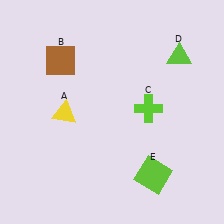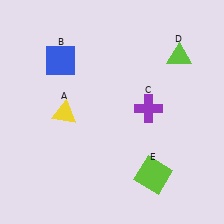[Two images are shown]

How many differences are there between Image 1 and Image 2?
There are 2 differences between the two images.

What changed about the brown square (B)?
In Image 1, B is brown. In Image 2, it changed to blue.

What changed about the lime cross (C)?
In Image 1, C is lime. In Image 2, it changed to purple.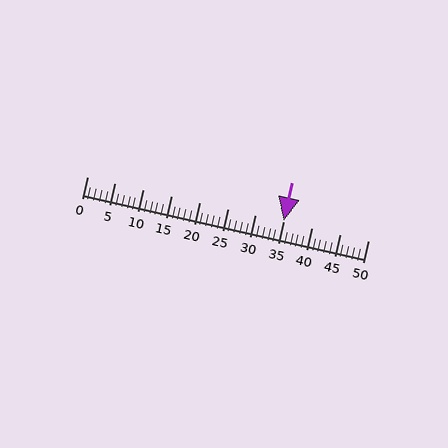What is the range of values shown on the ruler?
The ruler shows values from 0 to 50.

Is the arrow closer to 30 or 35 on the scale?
The arrow is closer to 35.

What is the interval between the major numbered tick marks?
The major tick marks are spaced 5 units apart.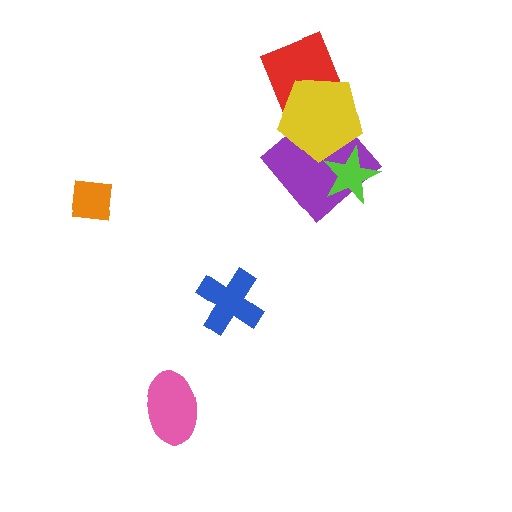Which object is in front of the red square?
The yellow pentagon is in front of the red square.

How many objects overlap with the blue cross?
0 objects overlap with the blue cross.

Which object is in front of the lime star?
The yellow pentagon is in front of the lime star.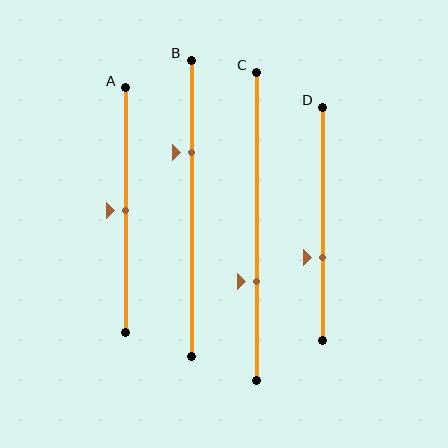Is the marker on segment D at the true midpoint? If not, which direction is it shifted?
No, the marker on segment D is shifted downward by about 15% of the segment length.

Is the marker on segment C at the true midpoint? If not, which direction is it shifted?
No, the marker on segment C is shifted downward by about 18% of the segment length.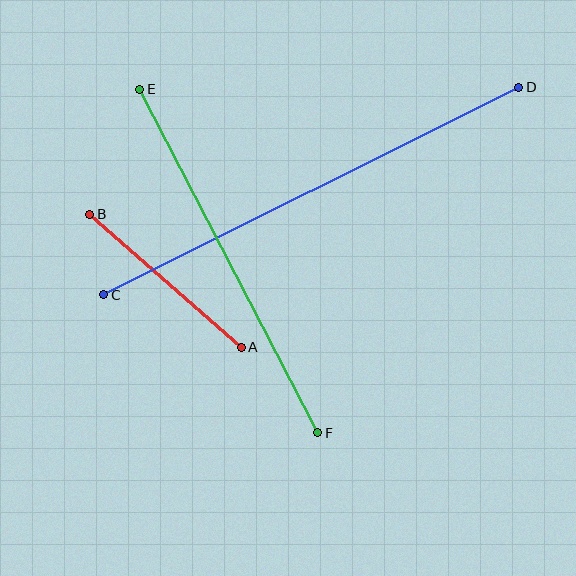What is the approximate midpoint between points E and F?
The midpoint is at approximately (229, 261) pixels.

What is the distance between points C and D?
The distance is approximately 464 pixels.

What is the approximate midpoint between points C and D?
The midpoint is at approximately (311, 191) pixels.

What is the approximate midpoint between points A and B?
The midpoint is at approximately (165, 281) pixels.